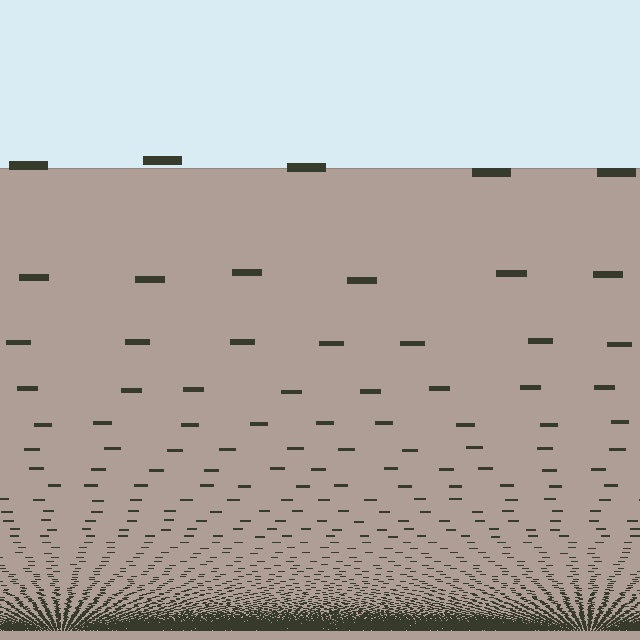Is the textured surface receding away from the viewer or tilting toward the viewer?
The surface appears to tilt toward the viewer. Texture elements get larger and sparser toward the top.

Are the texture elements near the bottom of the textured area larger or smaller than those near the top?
Smaller. The gradient is inverted — elements near the bottom are smaller and denser.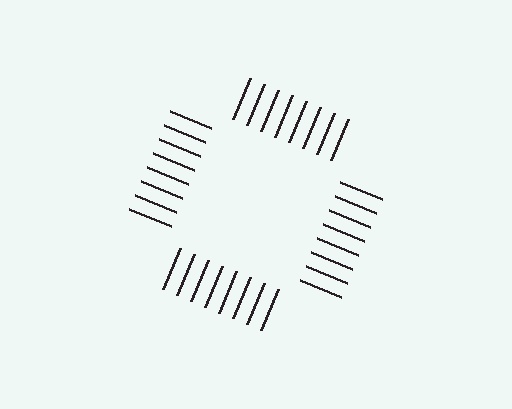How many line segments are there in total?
32 — 8 along each of the 4 edges.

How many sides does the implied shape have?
4 sides — the line-ends trace a square.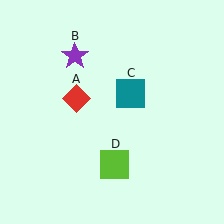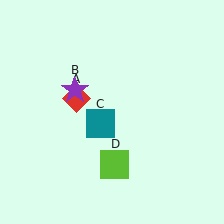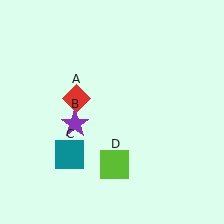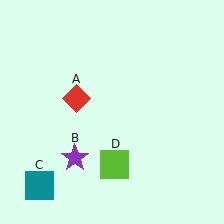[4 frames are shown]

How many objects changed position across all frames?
2 objects changed position: purple star (object B), teal square (object C).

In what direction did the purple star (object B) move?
The purple star (object B) moved down.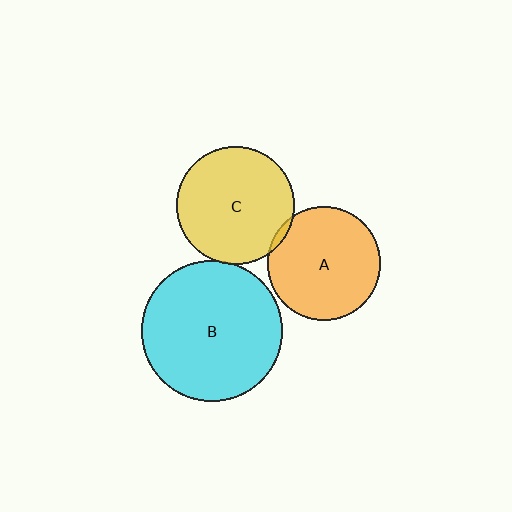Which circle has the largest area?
Circle B (cyan).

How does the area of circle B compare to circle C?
Approximately 1.4 times.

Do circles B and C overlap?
Yes.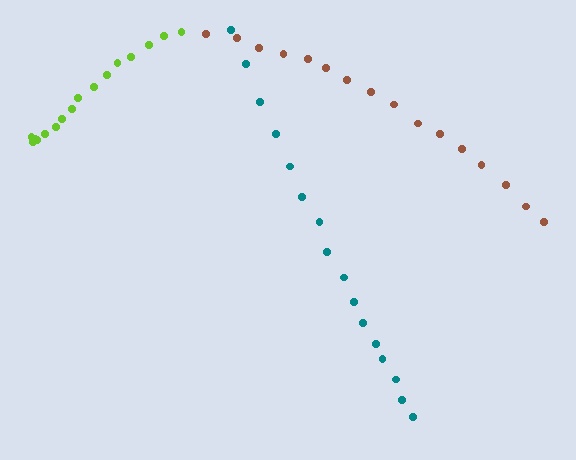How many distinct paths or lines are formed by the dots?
There are 3 distinct paths.